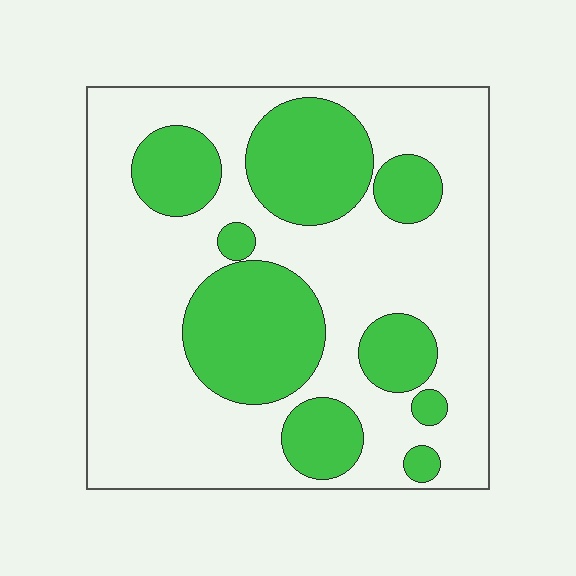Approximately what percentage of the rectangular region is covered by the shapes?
Approximately 35%.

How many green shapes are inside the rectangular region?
9.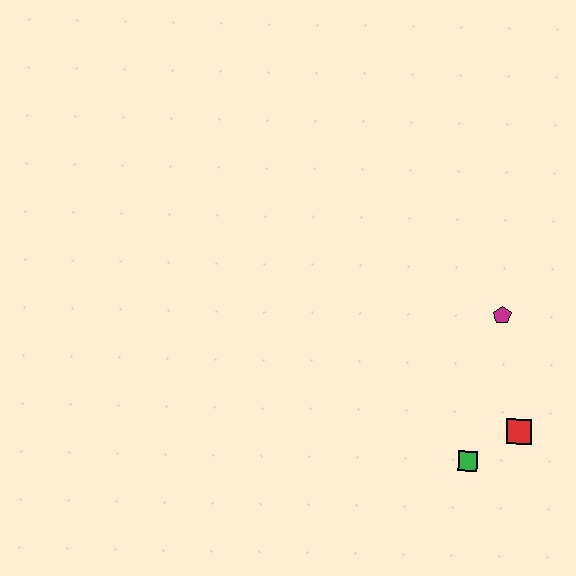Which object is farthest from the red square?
The magenta pentagon is farthest from the red square.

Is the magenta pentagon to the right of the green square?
Yes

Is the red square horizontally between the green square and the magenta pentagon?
No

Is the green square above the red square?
No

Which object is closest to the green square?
The red square is closest to the green square.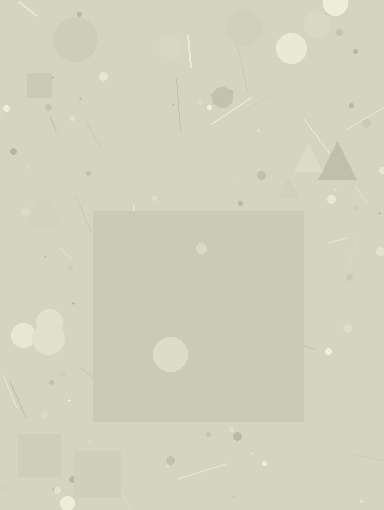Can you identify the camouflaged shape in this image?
The camouflaged shape is a square.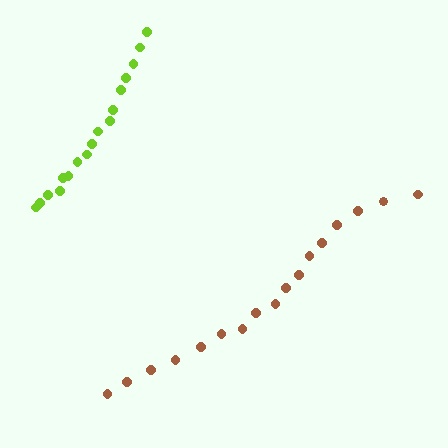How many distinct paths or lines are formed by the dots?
There are 2 distinct paths.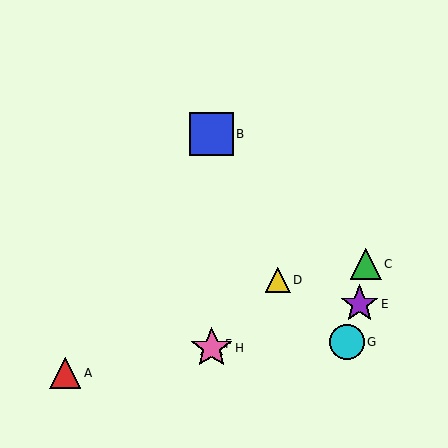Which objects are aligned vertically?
Objects B, F, H are aligned vertically.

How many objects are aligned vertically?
3 objects (B, F, H) are aligned vertically.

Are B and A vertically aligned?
No, B is at x≈212 and A is at x≈65.